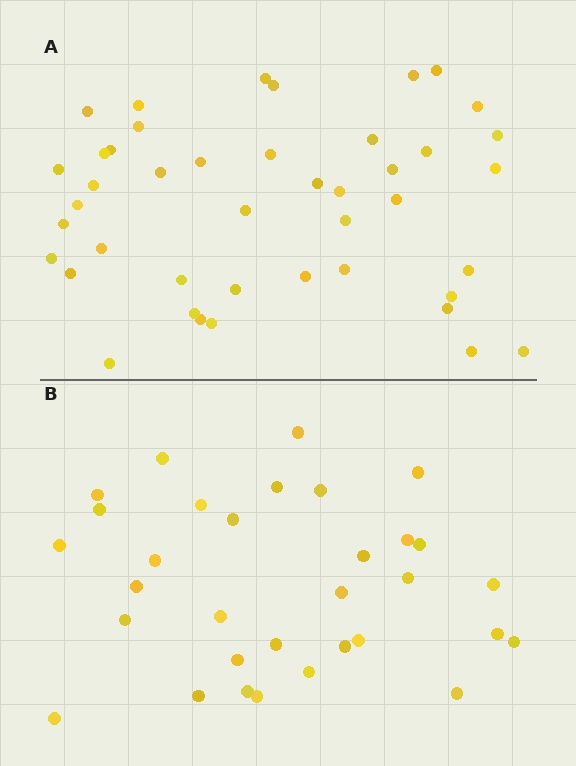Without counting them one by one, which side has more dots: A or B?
Region A (the top region) has more dots.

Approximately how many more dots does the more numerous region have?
Region A has roughly 12 or so more dots than region B.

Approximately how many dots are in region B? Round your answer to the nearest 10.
About 30 dots. (The exact count is 32, which rounds to 30.)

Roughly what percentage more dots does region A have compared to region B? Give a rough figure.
About 35% more.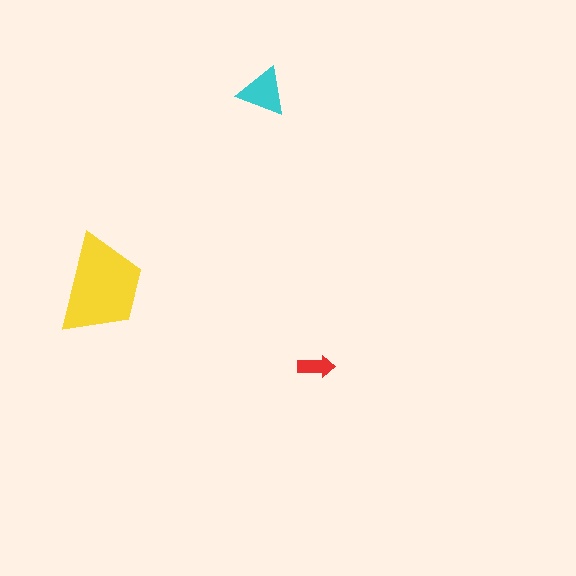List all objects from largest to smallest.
The yellow trapezoid, the cyan triangle, the red arrow.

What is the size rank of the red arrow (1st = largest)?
3rd.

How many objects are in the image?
There are 3 objects in the image.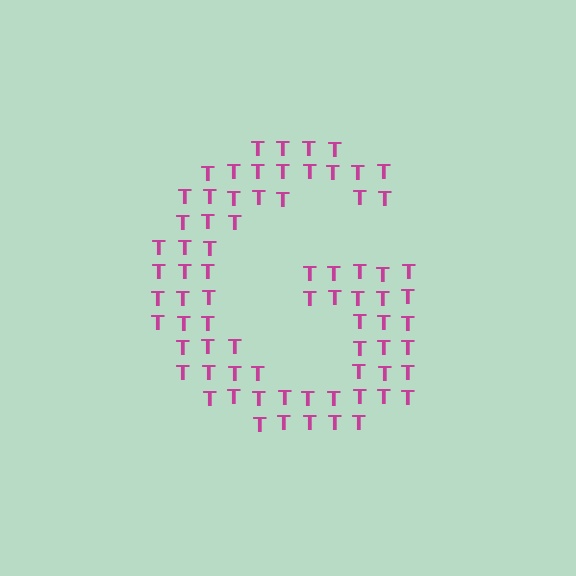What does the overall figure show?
The overall figure shows the letter G.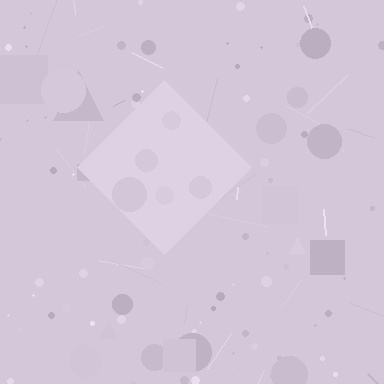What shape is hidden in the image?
A diamond is hidden in the image.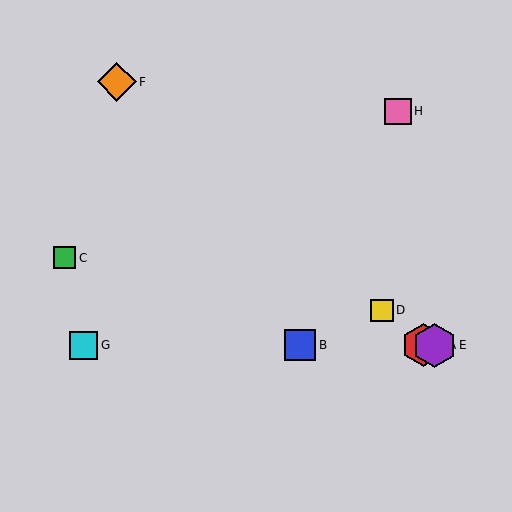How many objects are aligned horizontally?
4 objects (A, B, E, G) are aligned horizontally.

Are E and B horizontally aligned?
Yes, both are at y≈345.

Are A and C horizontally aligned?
No, A is at y≈345 and C is at y≈258.